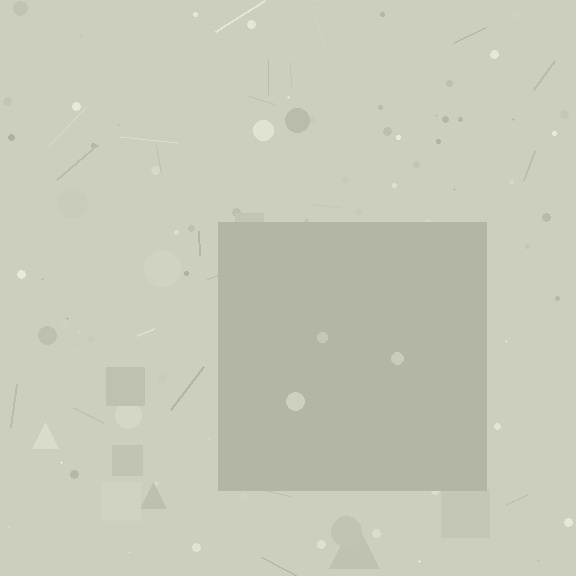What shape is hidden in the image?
A square is hidden in the image.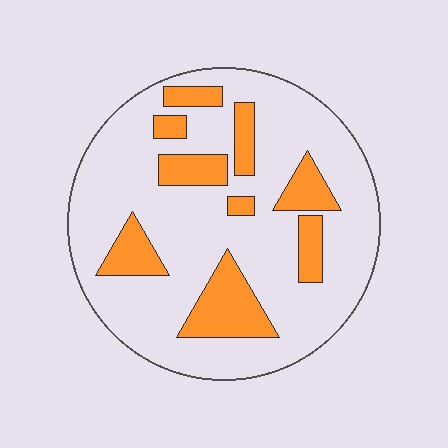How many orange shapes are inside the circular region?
9.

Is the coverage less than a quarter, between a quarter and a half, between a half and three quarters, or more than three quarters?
Less than a quarter.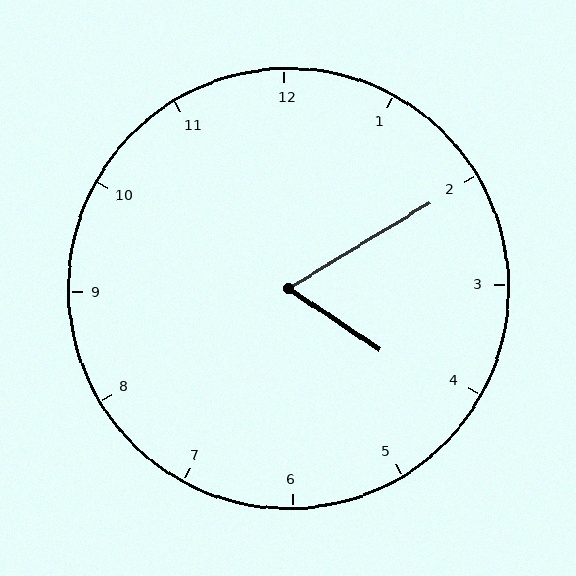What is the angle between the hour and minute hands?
Approximately 65 degrees.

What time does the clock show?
4:10.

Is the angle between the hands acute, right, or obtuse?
It is acute.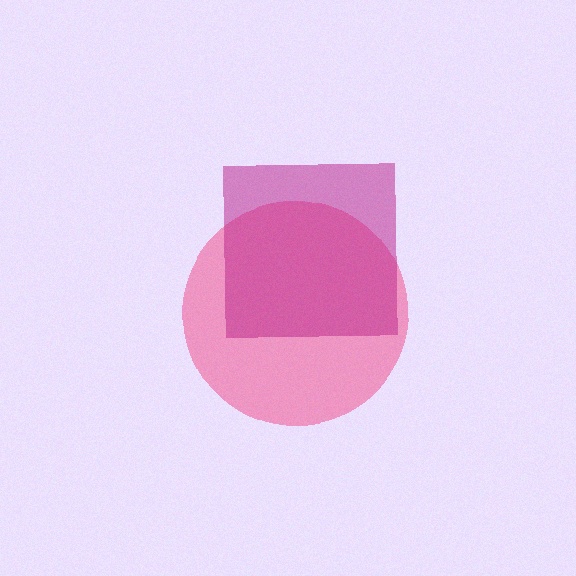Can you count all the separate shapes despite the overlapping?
Yes, there are 2 separate shapes.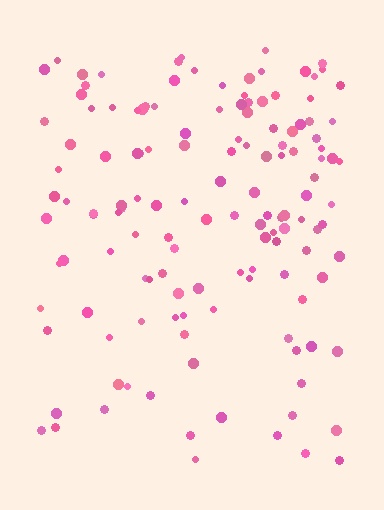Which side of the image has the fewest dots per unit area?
The bottom.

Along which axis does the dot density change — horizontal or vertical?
Vertical.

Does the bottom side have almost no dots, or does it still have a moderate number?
Still a moderate number, just noticeably fewer than the top.